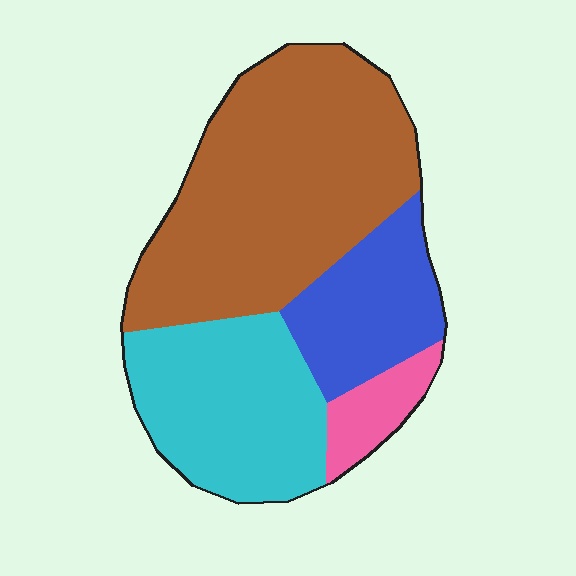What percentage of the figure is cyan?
Cyan covers around 25% of the figure.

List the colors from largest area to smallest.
From largest to smallest: brown, cyan, blue, pink.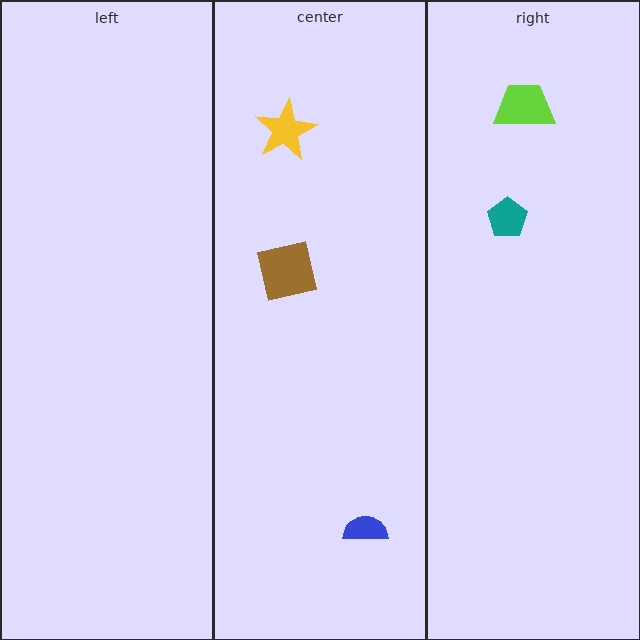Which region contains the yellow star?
The center region.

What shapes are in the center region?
The yellow star, the blue semicircle, the brown square.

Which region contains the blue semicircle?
The center region.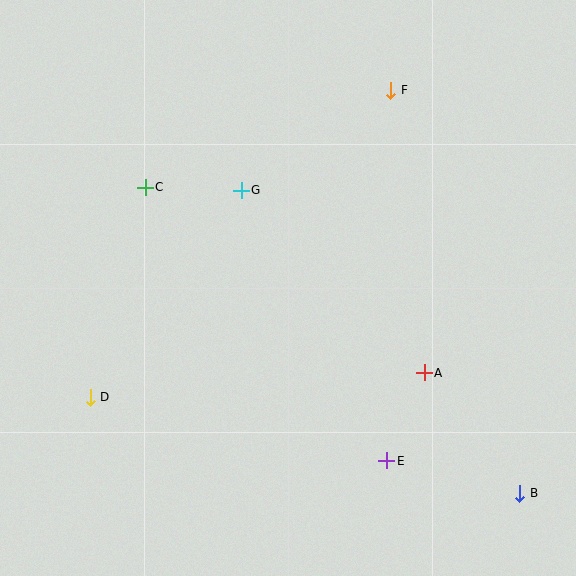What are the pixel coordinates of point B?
Point B is at (520, 493).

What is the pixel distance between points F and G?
The distance between F and G is 180 pixels.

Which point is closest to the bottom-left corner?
Point D is closest to the bottom-left corner.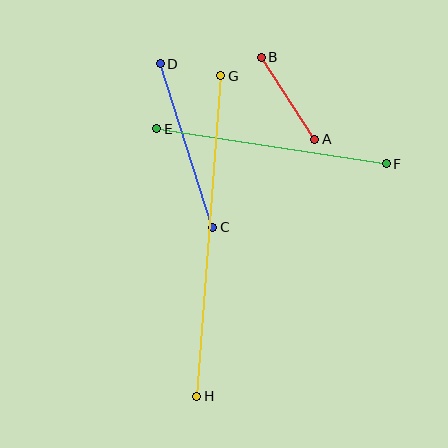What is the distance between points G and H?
The distance is approximately 322 pixels.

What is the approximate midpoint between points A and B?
The midpoint is at approximately (288, 98) pixels.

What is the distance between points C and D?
The distance is approximately 172 pixels.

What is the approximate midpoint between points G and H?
The midpoint is at approximately (209, 236) pixels.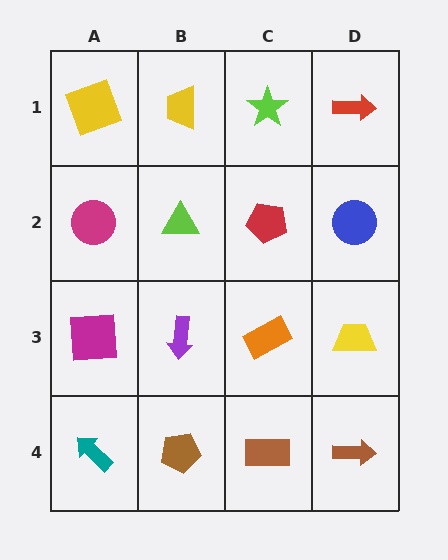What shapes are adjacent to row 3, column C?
A red pentagon (row 2, column C), a brown rectangle (row 4, column C), a purple arrow (row 3, column B), a yellow trapezoid (row 3, column D).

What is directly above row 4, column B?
A purple arrow.